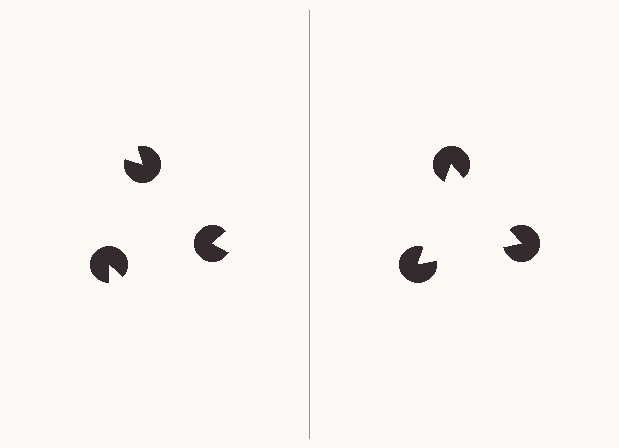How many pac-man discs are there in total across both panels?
6 — 3 on each side.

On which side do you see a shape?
An illusory triangle appears on the right side. On the left side the wedge cuts are rotated, so no coherent shape forms.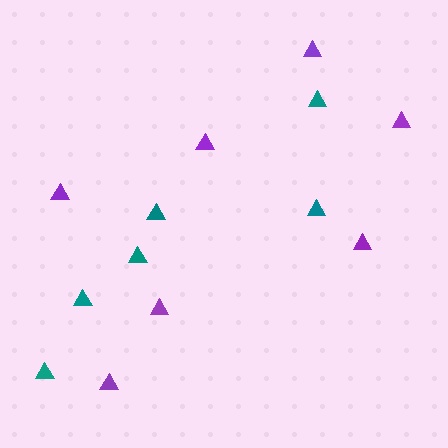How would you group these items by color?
There are 2 groups: one group of purple triangles (7) and one group of teal triangles (6).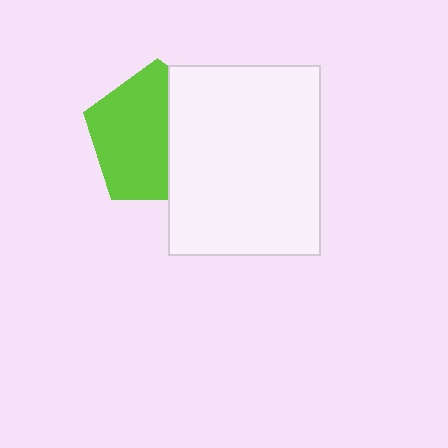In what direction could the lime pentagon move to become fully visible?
The lime pentagon could move left. That would shift it out from behind the white rectangle entirely.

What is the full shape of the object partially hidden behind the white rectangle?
The partially hidden object is a lime pentagon.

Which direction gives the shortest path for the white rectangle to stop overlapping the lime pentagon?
Moving right gives the shortest separation.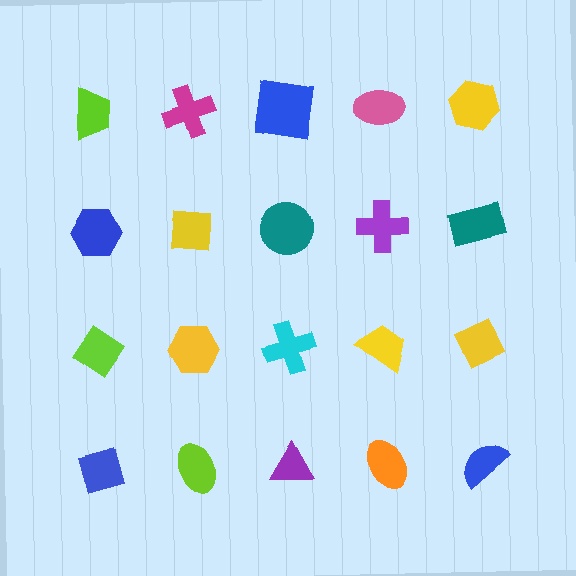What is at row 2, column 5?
A teal rectangle.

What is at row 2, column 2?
A yellow square.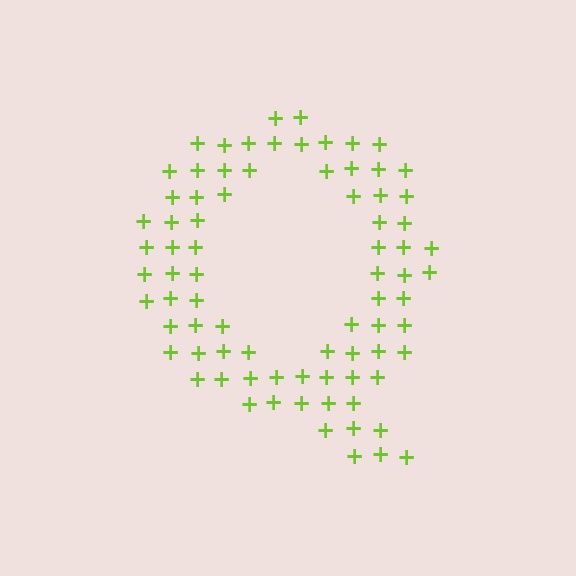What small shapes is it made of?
It is made of small plus signs.